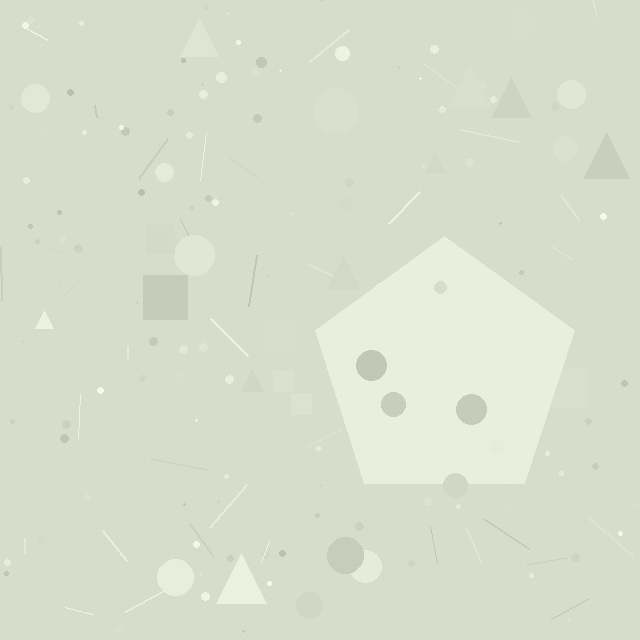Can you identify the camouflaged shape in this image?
The camouflaged shape is a pentagon.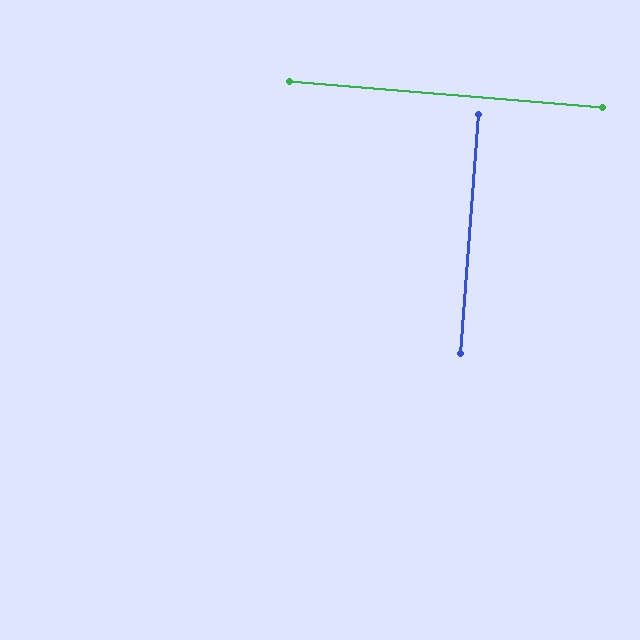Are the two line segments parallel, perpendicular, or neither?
Perpendicular — they meet at approximately 89°.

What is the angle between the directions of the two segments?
Approximately 89 degrees.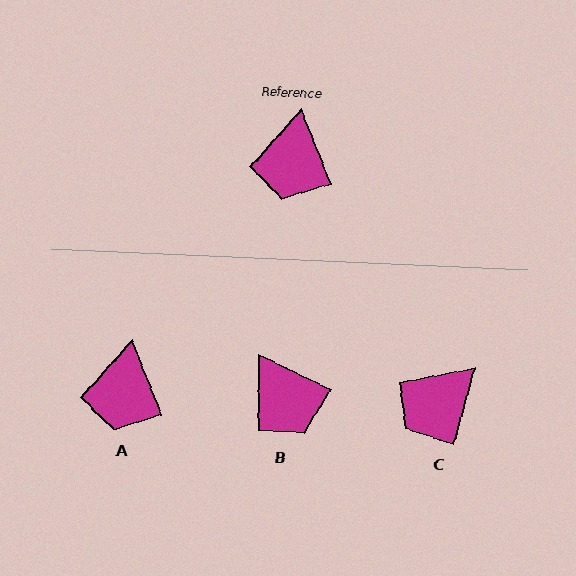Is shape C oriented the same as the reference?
No, it is off by about 37 degrees.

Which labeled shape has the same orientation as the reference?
A.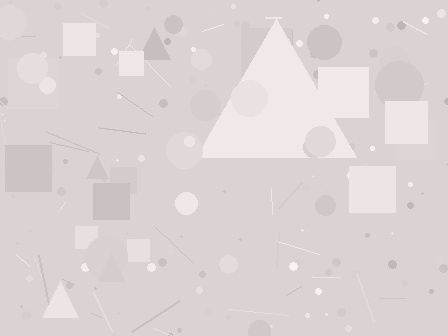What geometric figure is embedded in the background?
A triangle is embedded in the background.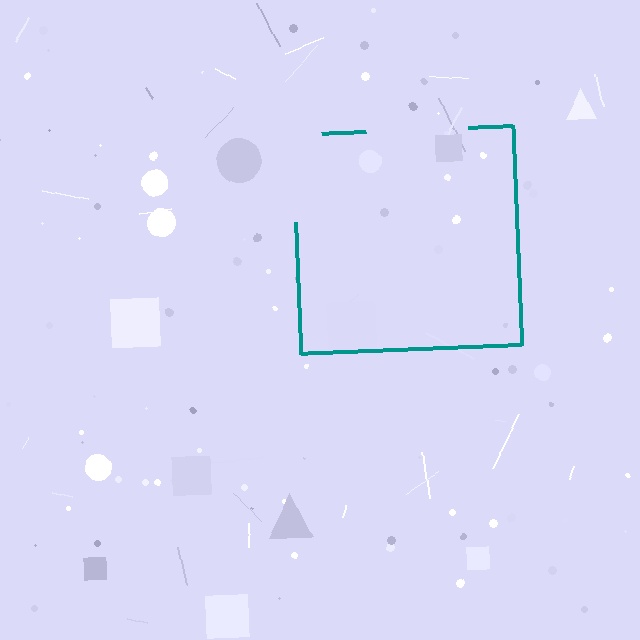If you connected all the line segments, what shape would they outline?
They would outline a square.